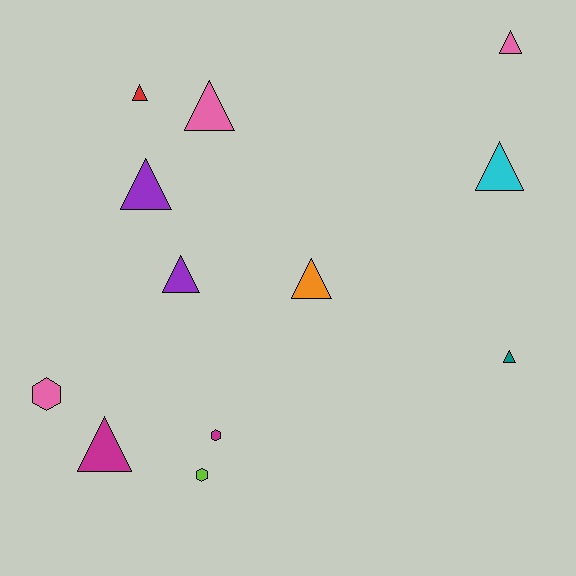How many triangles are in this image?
There are 9 triangles.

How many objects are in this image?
There are 12 objects.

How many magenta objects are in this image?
There are 2 magenta objects.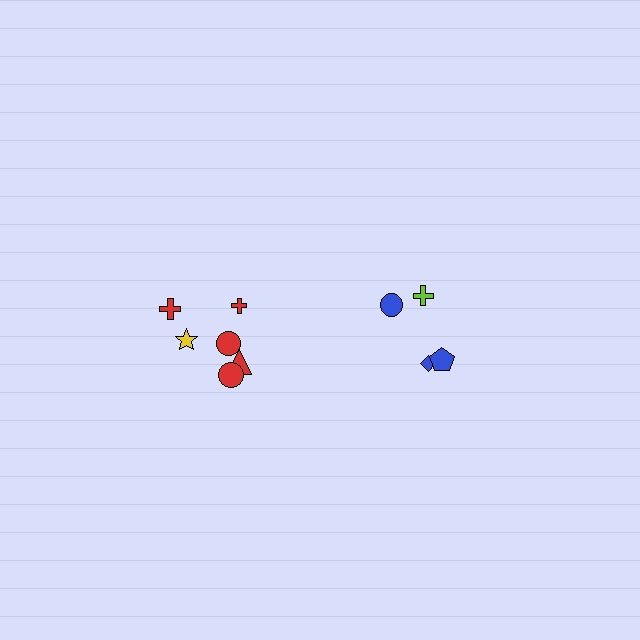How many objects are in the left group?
There are 6 objects.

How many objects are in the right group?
There are 4 objects.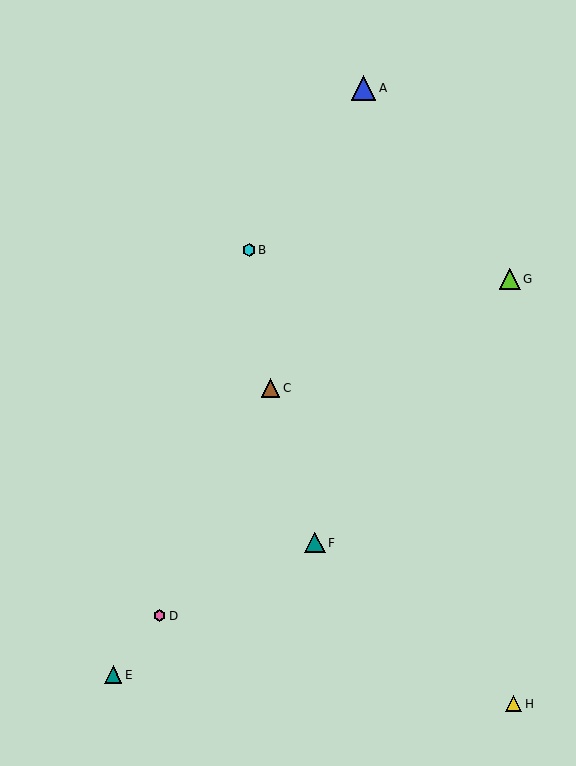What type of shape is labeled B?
Shape B is a cyan hexagon.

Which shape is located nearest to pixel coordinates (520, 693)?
The yellow triangle (labeled H) at (514, 704) is nearest to that location.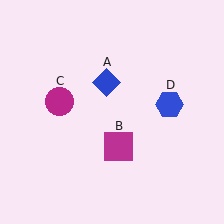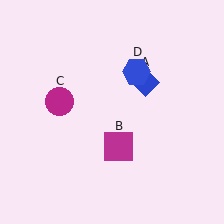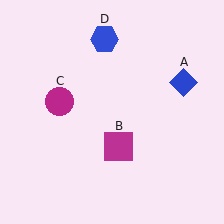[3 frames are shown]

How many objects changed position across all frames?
2 objects changed position: blue diamond (object A), blue hexagon (object D).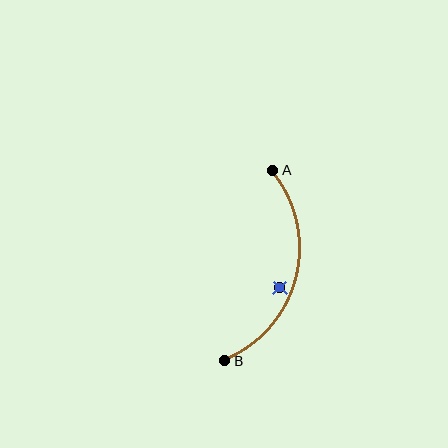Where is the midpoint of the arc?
The arc midpoint is the point on the curve farthest from the straight line joining A and B. It sits to the right of that line.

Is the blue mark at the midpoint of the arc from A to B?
No — the blue mark does not lie on the arc at all. It sits slightly inside the curve.